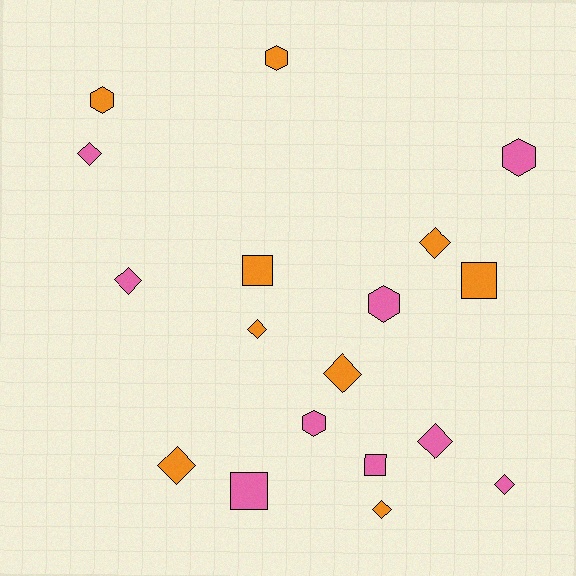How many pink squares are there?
There are 2 pink squares.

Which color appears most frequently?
Orange, with 9 objects.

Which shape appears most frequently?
Diamond, with 9 objects.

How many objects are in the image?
There are 18 objects.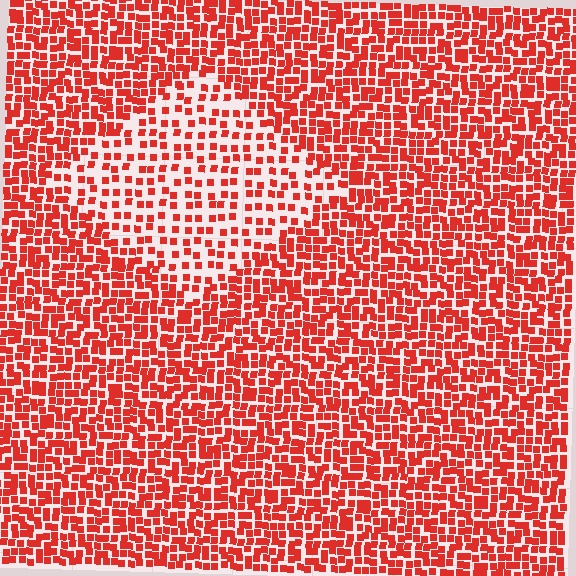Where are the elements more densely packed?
The elements are more densely packed outside the diamond boundary.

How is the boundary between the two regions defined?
The boundary is defined by a change in element density (approximately 2.0x ratio). All elements are the same color, size, and shape.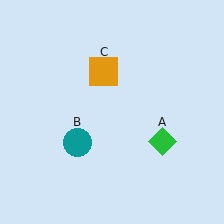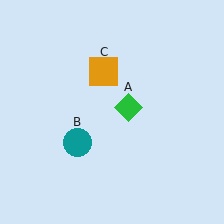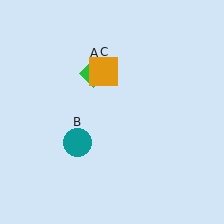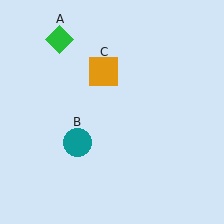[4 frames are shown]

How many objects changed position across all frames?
1 object changed position: green diamond (object A).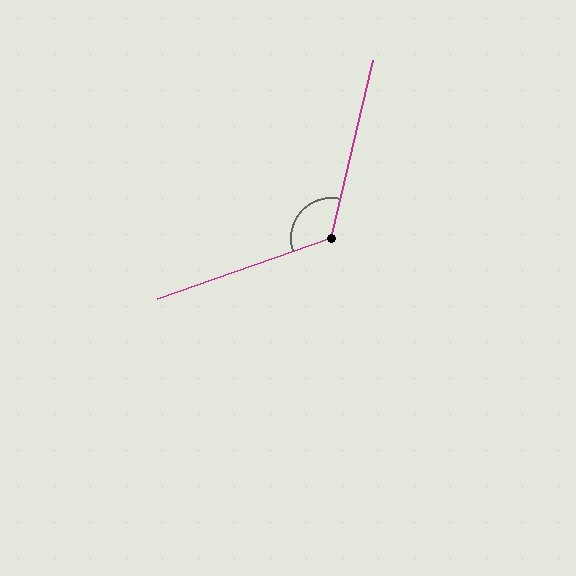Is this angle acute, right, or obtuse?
It is obtuse.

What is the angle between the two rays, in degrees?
Approximately 122 degrees.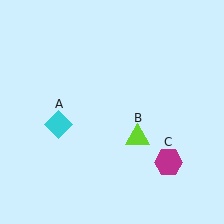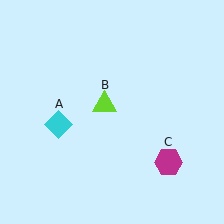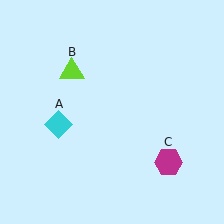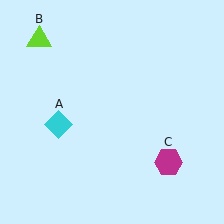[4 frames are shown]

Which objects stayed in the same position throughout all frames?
Cyan diamond (object A) and magenta hexagon (object C) remained stationary.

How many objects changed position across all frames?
1 object changed position: lime triangle (object B).